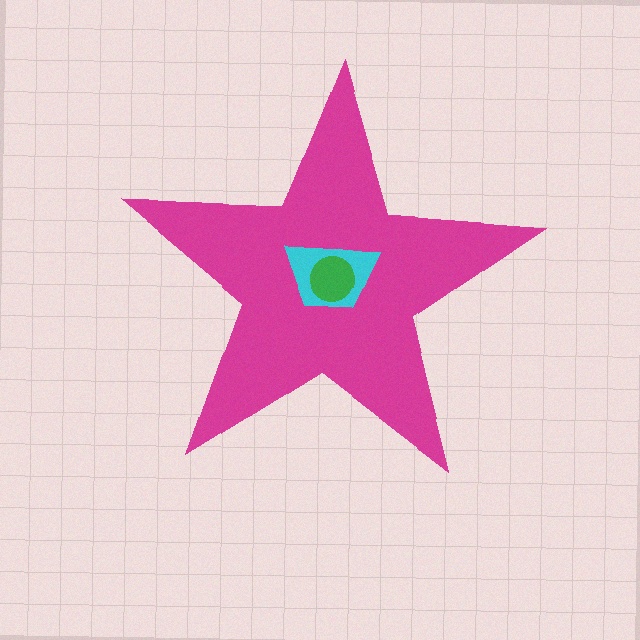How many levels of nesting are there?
3.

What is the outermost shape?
The magenta star.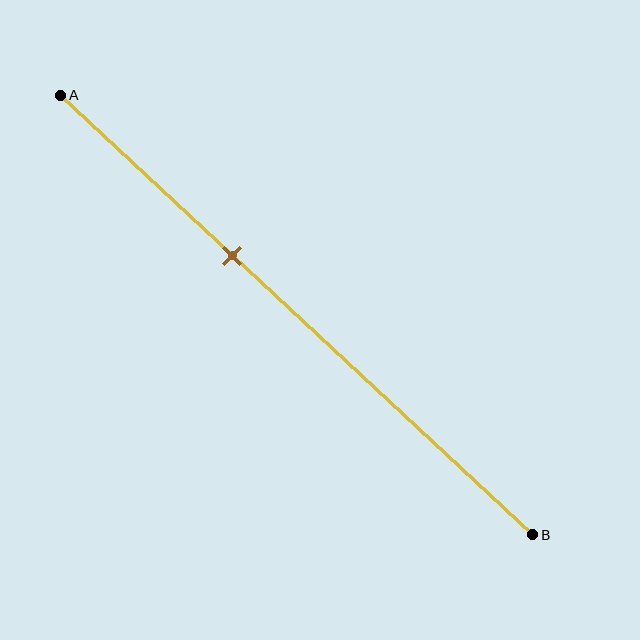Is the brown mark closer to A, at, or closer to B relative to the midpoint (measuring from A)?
The brown mark is closer to point A than the midpoint of segment AB.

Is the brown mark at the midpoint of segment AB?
No, the mark is at about 35% from A, not at the 50% midpoint.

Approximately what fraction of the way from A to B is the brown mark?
The brown mark is approximately 35% of the way from A to B.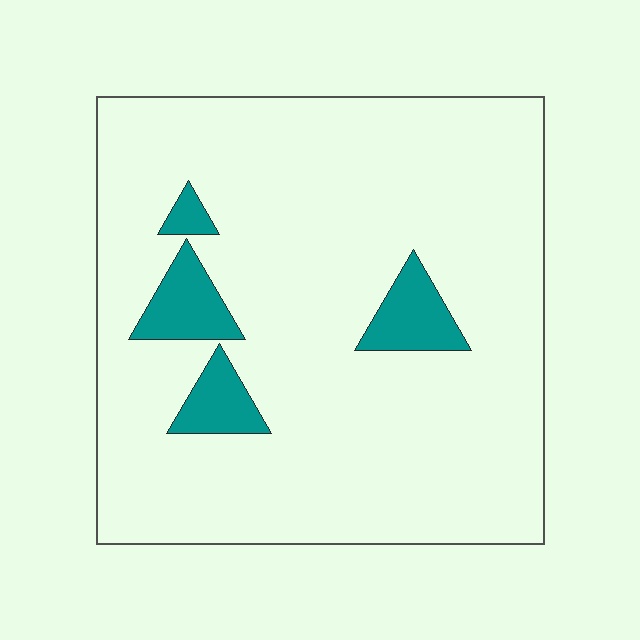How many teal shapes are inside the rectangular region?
4.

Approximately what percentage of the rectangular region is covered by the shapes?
Approximately 10%.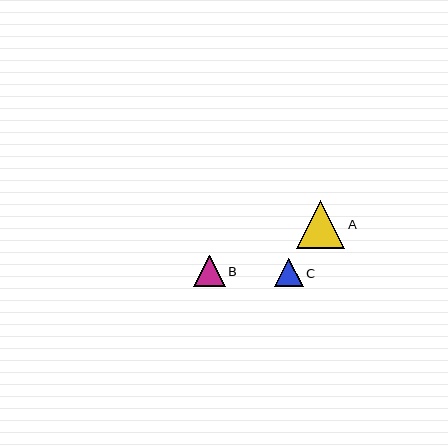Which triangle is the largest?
Triangle A is the largest with a size of approximately 48 pixels.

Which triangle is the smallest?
Triangle C is the smallest with a size of approximately 29 pixels.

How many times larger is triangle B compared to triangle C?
Triangle B is approximately 1.1 times the size of triangle C.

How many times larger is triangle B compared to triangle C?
Triangle B is approximately 1.1 times the size of triangle C.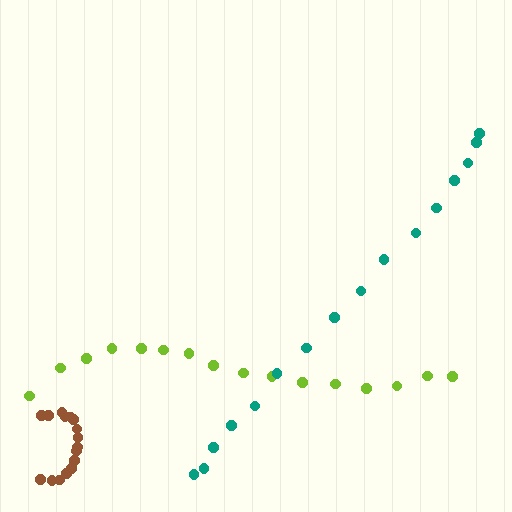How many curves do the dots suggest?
There are 3 distinct paths.